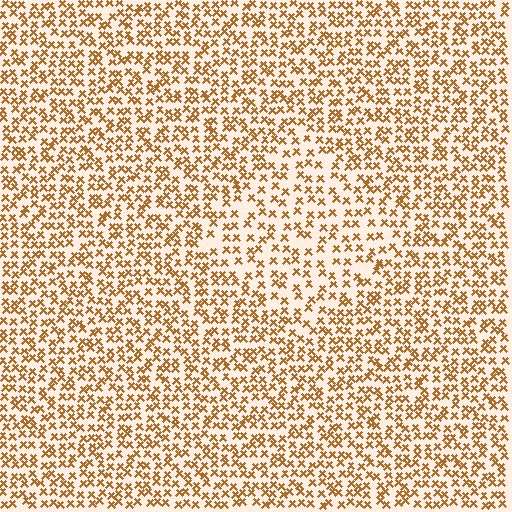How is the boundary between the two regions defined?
The boundary is defined by a change in element density (approximately 1.6x ratio). All elements are the same color, size, and shape.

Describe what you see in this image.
The image contains small brown elements arranged at two different densities. A diamond-shaped region is visible where the elements are less densely packed than the surrounding area.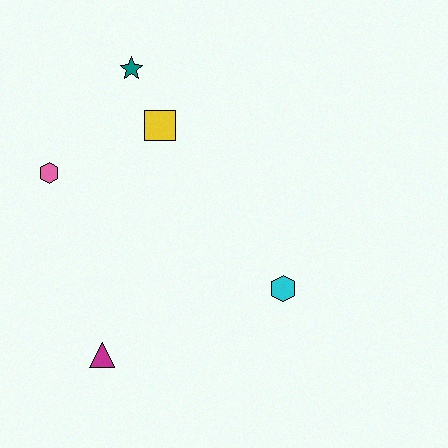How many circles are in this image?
There are no circles.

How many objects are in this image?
There are 5 objects.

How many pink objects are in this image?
There is 1 pink object.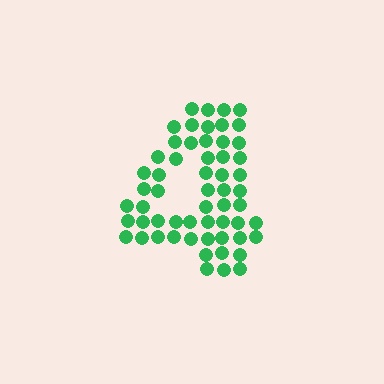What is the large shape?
The large shape is the digit 4.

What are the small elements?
The small elements are circles.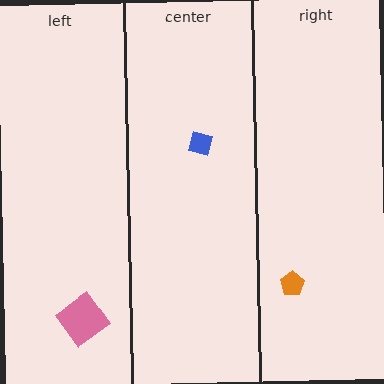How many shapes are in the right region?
1.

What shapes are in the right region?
The orange pentagon.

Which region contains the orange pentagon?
The right region.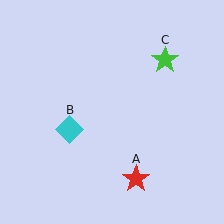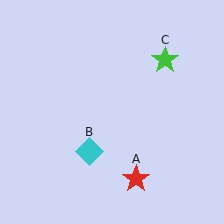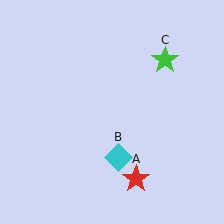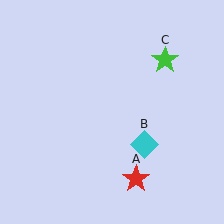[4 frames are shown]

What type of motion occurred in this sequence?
The cyan diamond (object B) rotated counterclockwise around the center of the scene.